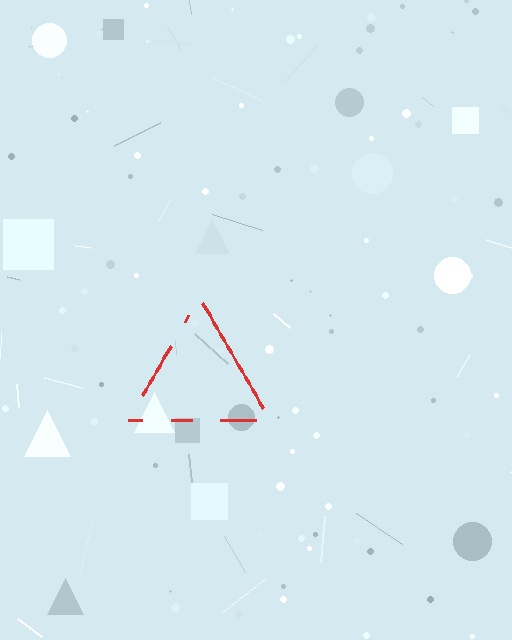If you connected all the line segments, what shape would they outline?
They would outline a triangle.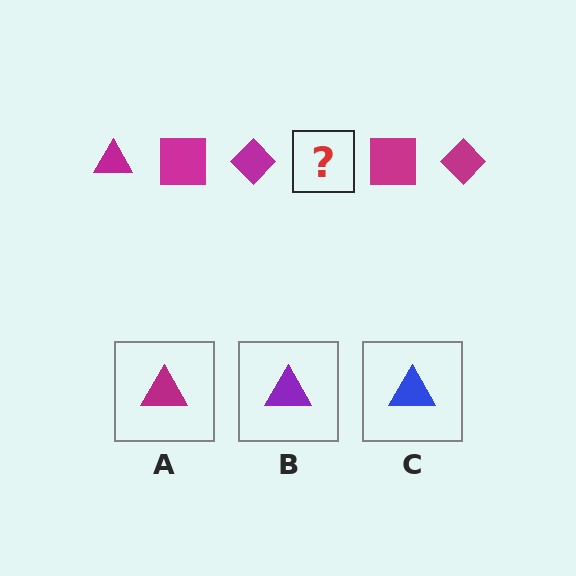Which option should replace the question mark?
Option A.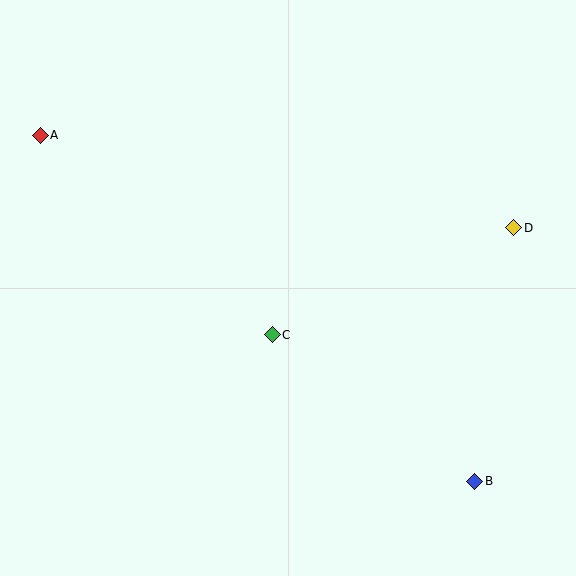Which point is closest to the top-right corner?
Point D is closest to the top-right corner.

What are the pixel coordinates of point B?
Point B is at (475, 481).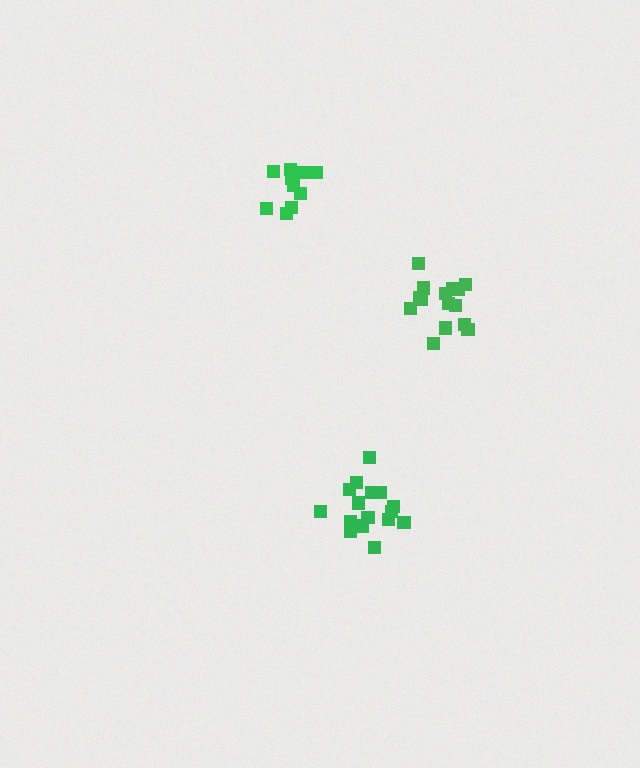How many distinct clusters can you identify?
There are 3 distinct clusters.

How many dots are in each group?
Group 1: 16 dots, Group 2: 15 dots, Group 3: 10 dots (41 total).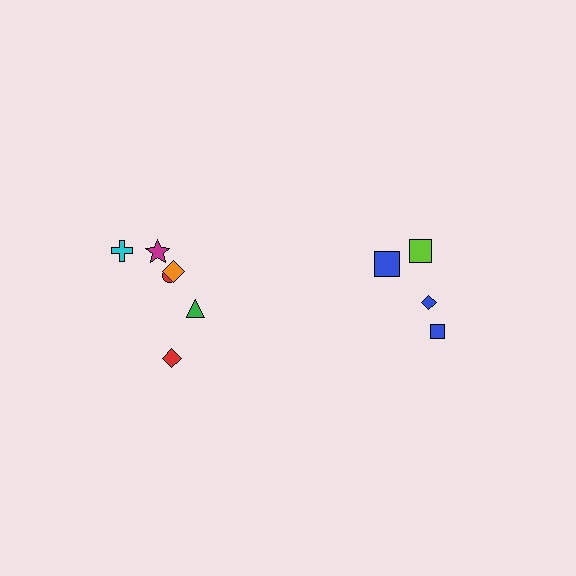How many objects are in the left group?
There are 6 objects.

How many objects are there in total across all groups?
There are 10 objects.